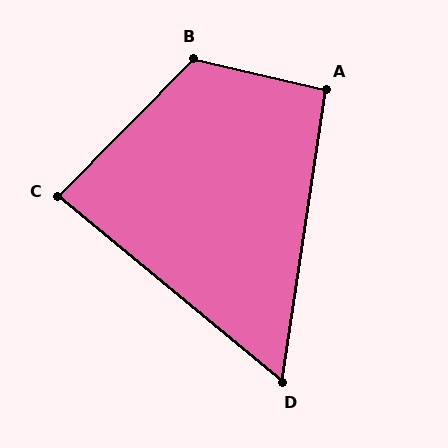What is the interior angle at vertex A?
Approximately 95 degrees (approximately right).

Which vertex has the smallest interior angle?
D, at approximately 59 degrees.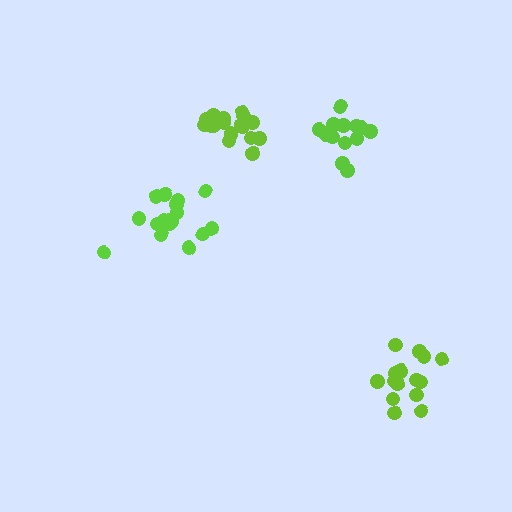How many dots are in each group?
Group 1: 18 dots, Group 2: 13 dots, Group 3: 17 dots, Group 4: 17 dots (65 total).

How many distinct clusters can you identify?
There are 4 distinct clusters.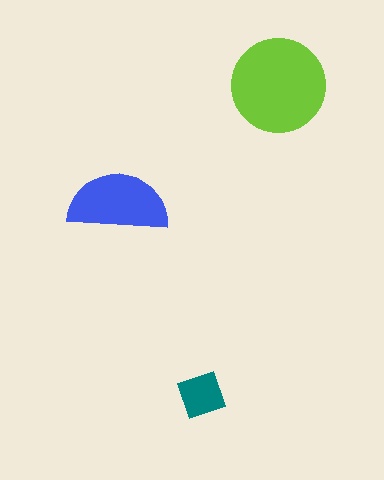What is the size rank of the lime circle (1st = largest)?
1st.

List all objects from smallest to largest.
The teal diamond, the blue semicircle, the lime circle.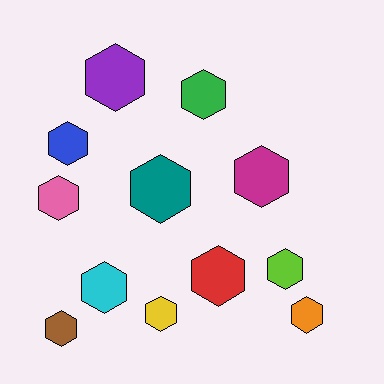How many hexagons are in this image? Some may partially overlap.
There are 12 hexagons.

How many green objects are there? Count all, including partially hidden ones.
There is 1 green object.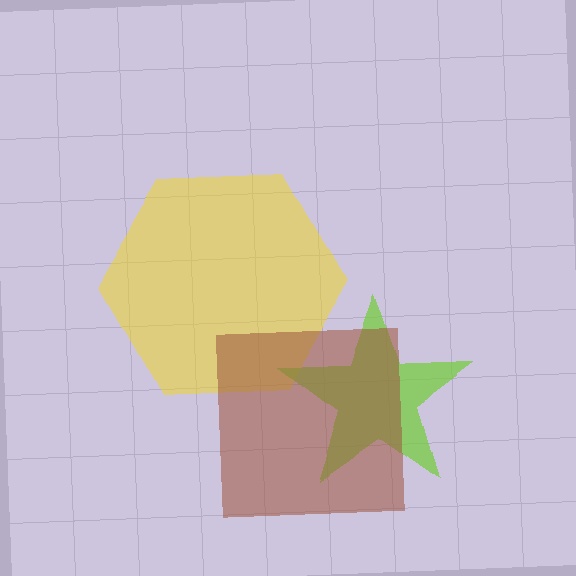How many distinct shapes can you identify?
There are 3 distinct shapes: a yellow hexagon, a lime star, a brown square.